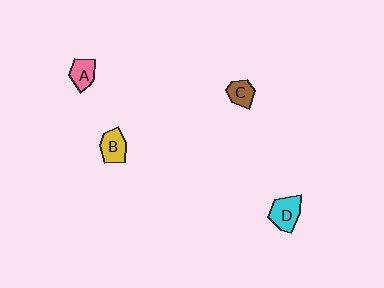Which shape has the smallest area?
Shape C (brown).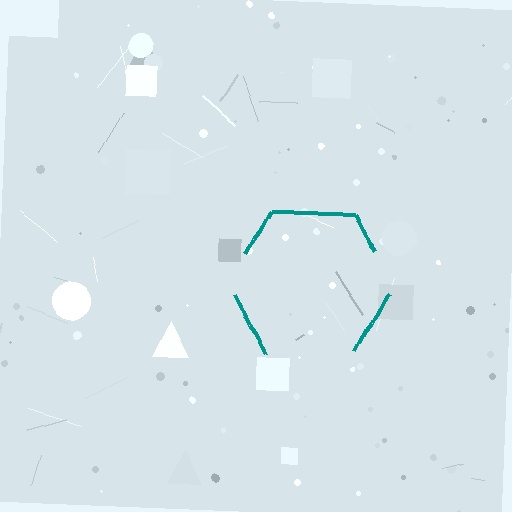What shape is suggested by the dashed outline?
The dashed outline suggests a hexagon.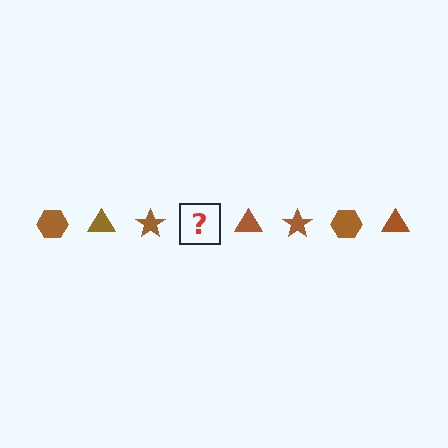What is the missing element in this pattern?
The missing element is a brown hexagon.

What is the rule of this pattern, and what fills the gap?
The rule is that the pattern cycles through hexagon, triangle, star shapes in brown. The gap should be filled with a brown hexagon.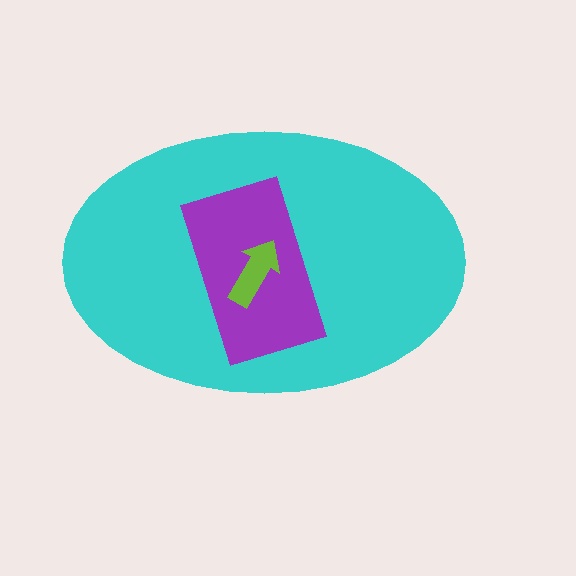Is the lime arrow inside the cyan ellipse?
Yes.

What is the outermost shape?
The cyan ellipse.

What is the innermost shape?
The lime arrow.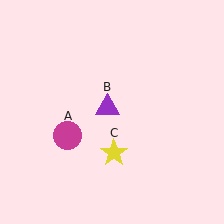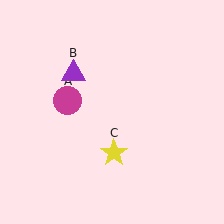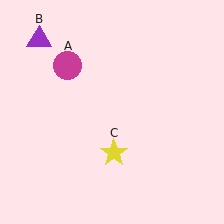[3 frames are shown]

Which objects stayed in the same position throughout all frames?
Yellow star (object C) remained stationary.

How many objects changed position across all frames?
2 objects changed position: magenta circle (object A), purple triangle (object B).